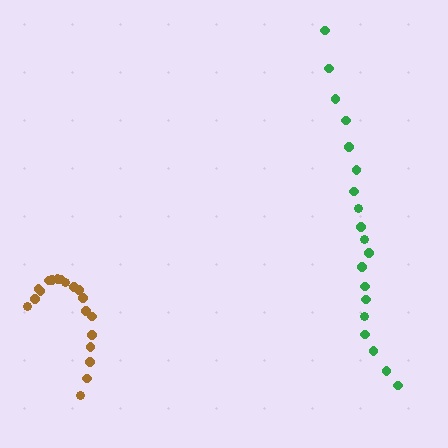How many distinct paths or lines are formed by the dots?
There are 2 distinct paths.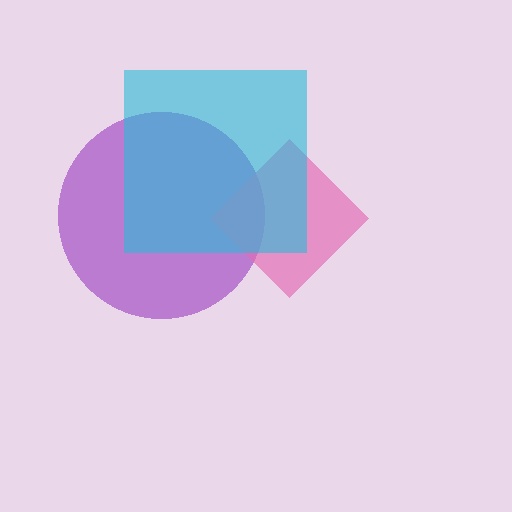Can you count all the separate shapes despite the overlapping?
Yes, there are 3 separate shapes.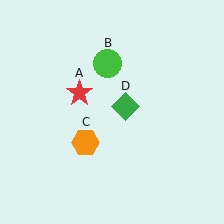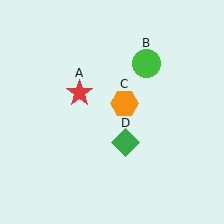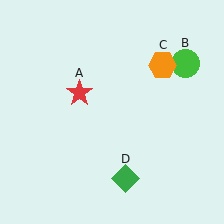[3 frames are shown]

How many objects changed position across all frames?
3 objects changed position: green circle (object B), orange hexagon (object C), green diamond (object D).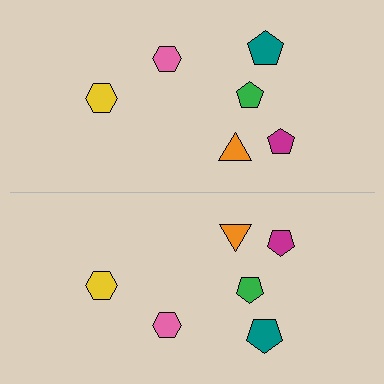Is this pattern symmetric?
Yes, this pattern has bilateral (reflection) symmetry.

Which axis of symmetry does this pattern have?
The pattern has a horizontal axis of symmetry running through the center of the image.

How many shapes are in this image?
There are 12 shapes in this image.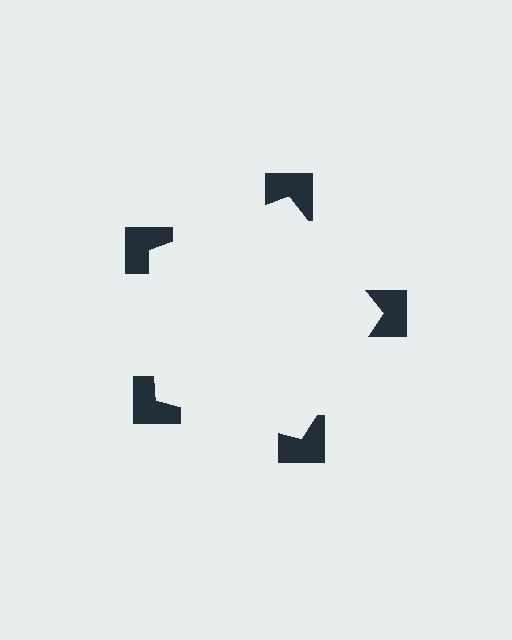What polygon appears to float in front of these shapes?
An illusory pentagon — its edges are inferred from the aligned wedge cuts in the notched squares, not physically drawn.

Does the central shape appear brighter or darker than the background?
It typically appears slightly brighter than the background, even though no actual brightness change is drawn.